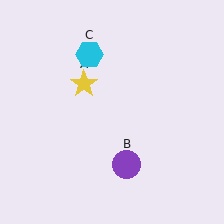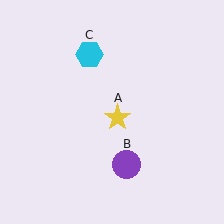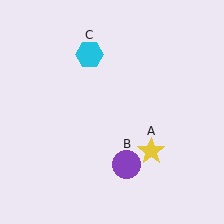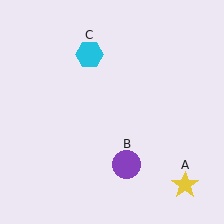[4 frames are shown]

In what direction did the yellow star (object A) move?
The yellow star (object A) moved down and to the right.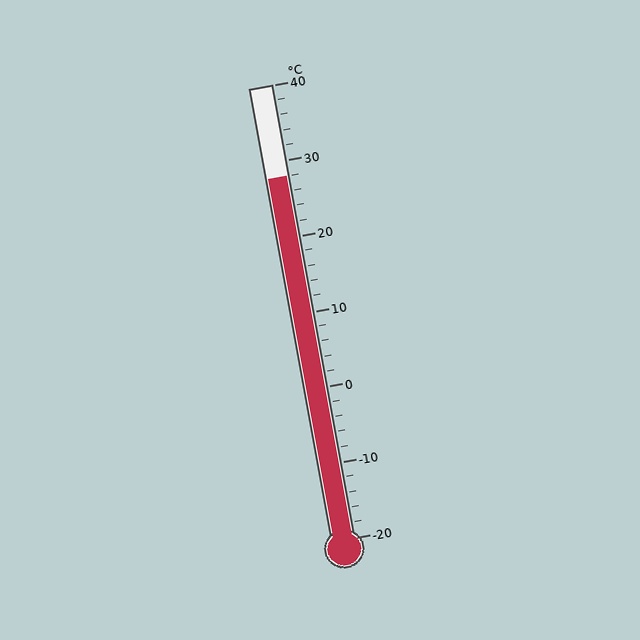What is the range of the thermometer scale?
The thermometer scale ranges from -20°C to 40°C.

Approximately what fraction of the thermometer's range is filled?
The thermometer is filled to approximately 80% of its range.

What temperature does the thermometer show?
The thermometer shows approximately 28°C.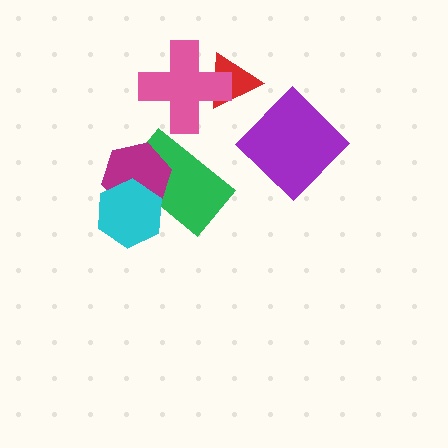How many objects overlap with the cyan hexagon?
2 objects overlap with the cyan hexagon.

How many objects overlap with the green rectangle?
2 objects overlap with the green rectangle.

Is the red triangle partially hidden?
Yes, it is partially covered by another shape.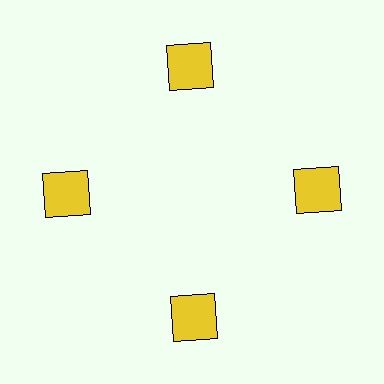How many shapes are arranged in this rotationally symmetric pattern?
There are 4 shapes, arranged in 4 groups of 1.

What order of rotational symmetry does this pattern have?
This pattern has 4-fold rotational symmetry.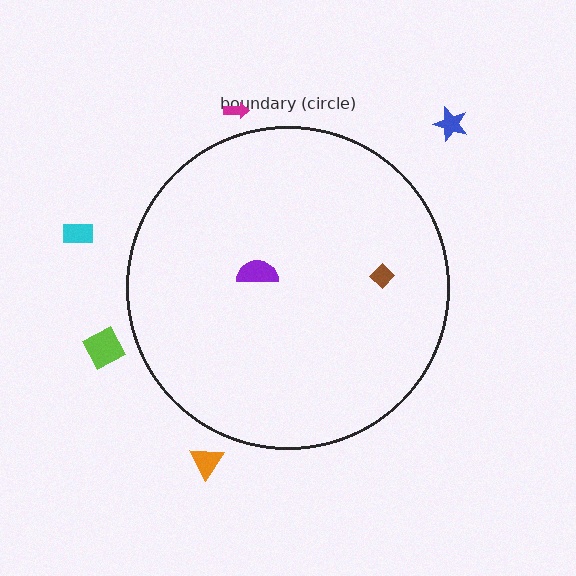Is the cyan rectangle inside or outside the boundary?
Outside.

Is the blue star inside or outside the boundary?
Outside.